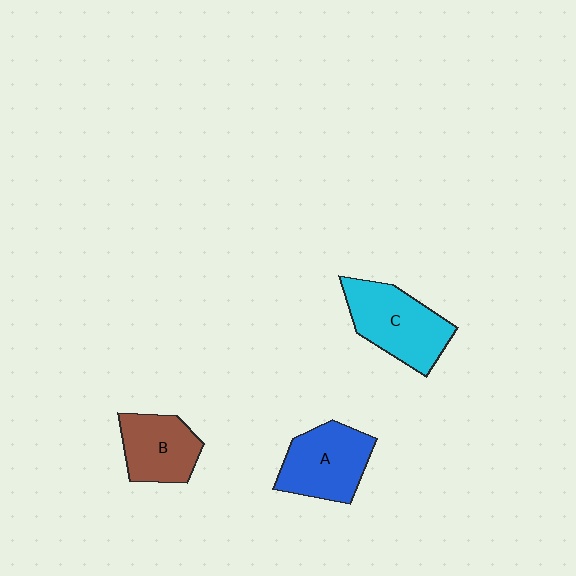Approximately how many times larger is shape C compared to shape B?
Approximately 1.3 times.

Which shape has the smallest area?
Shape B (brown).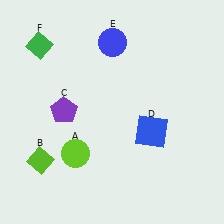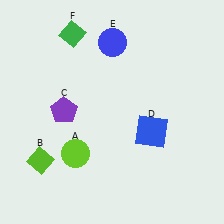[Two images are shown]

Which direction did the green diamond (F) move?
The green diamond (F) moved right.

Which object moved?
The green diamond (F) moved right.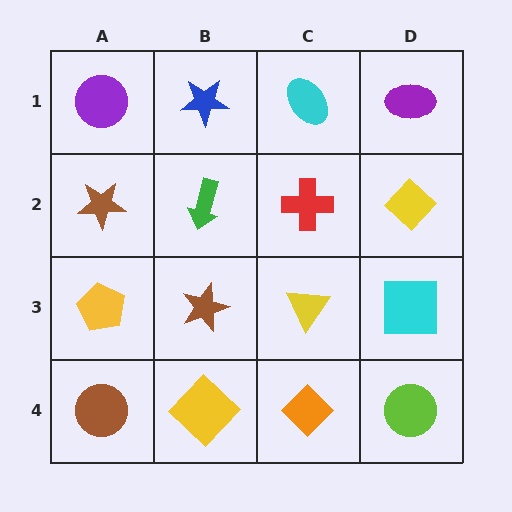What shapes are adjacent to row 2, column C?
A cyan ellipse (row 1, column C), a yellow triangle (row 3, column C), a green arrow (row 2, column B), a yellow diamond (row 2, column D).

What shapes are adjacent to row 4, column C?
A yellow triangle (row 3, column C), a yellow diamond (row 4, column B), a lime circle (row 4, column D).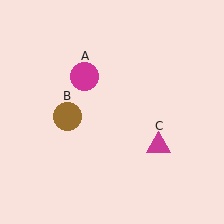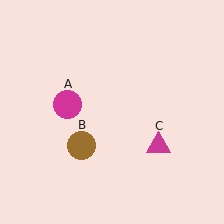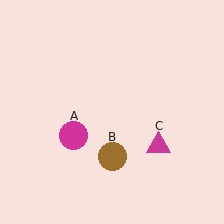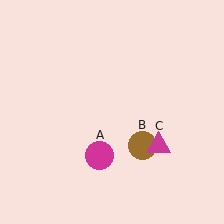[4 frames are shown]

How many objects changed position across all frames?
2 objects changed position: magenta circle (object A), brown circle (object B).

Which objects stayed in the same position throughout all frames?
Magenta triangle (object C) remained stationary.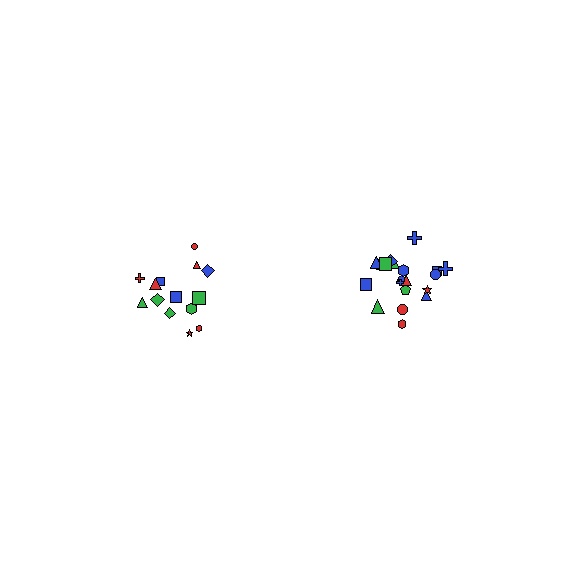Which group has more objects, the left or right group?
The right group.